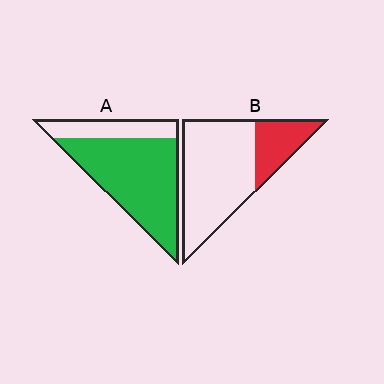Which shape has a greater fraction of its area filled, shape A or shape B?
Shape A.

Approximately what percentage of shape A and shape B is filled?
A is approximately 75% and B is approximately 25%.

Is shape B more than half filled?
No.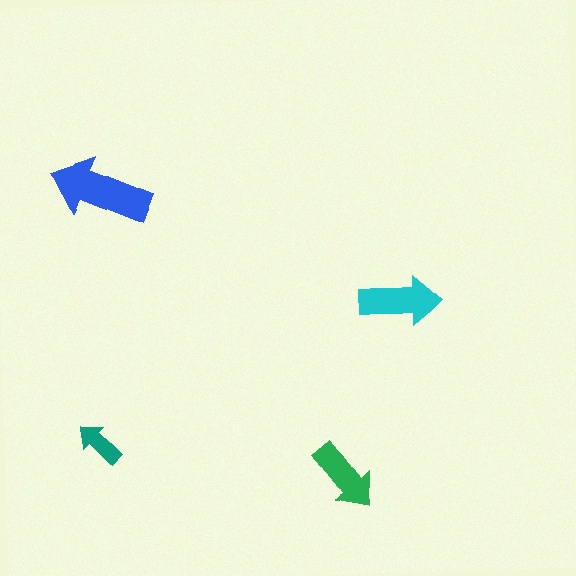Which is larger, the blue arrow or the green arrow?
The blue one.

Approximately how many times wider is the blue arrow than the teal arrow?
About 2 times wider.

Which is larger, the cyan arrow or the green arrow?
The cyan one.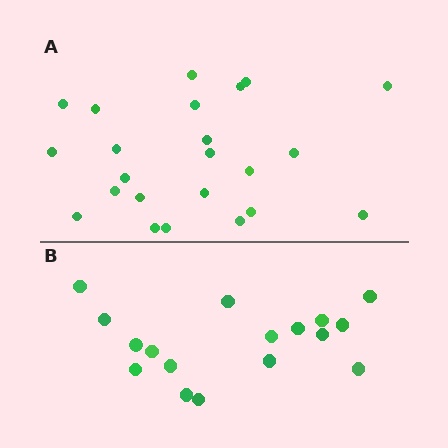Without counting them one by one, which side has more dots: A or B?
Region A (the top region) has more dots.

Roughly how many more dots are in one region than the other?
Region A has about 6 more dots than region B.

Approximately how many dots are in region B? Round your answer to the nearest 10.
About 20 dots. (The exact count is 17, which rounds to 20.)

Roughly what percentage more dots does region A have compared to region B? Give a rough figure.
About 35% more.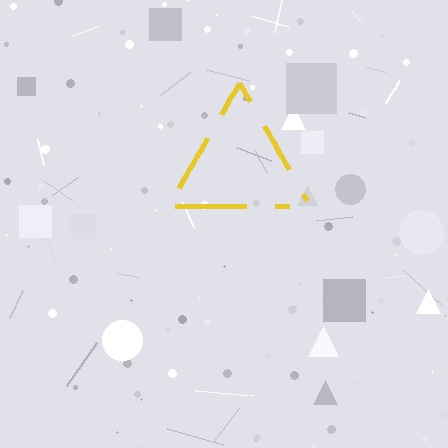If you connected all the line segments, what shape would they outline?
They would outline a triangle.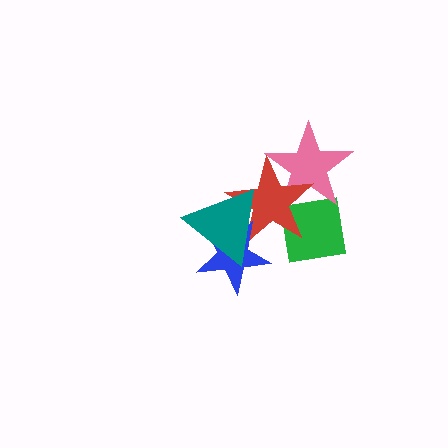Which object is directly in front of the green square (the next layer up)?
The pink star is directly in front of the green square.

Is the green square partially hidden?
Yes, it is partially covered by another shape.